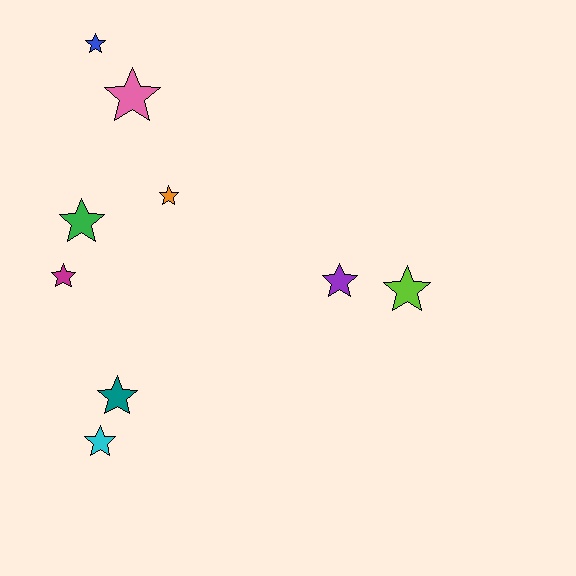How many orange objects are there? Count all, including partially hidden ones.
There is 1 orange object.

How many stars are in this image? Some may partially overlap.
There are 9 stars.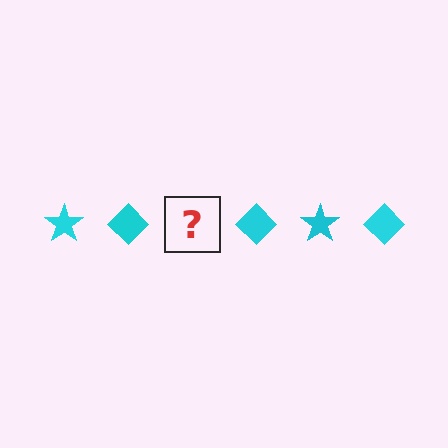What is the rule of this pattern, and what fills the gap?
The rule is that the pattern cycles through star, diamond shapes in cyan. The gap should be filled with a cyan star.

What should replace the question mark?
The question mark should be replaced with a cyan star.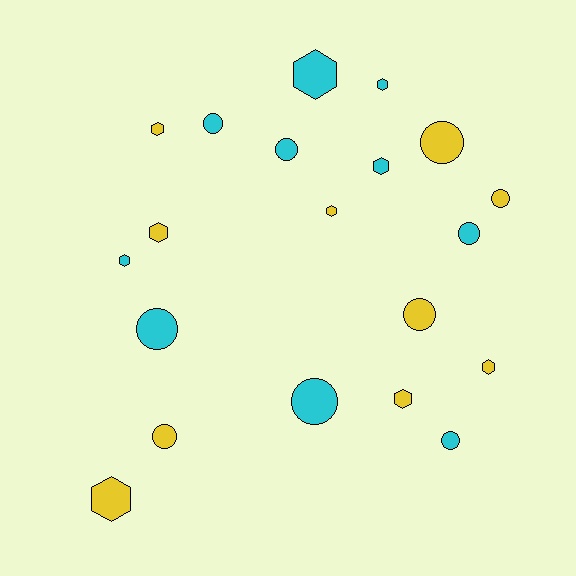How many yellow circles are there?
There are 4 yellow circles.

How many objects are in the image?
There are 20 objects.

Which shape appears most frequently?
Hexagon, with 10 objects.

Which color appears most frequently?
Yellow, with 10 objects.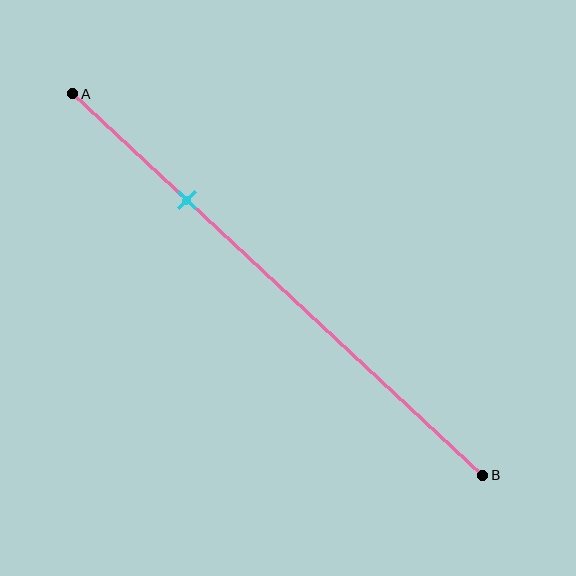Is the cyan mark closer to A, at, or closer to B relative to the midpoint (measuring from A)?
The cyan mark is closer to point A than the midpoint of segment AB.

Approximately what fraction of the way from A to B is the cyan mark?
The cyan mark is approximately 30% of the way from A to B.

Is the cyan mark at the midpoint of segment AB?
No, the mark is at about 30% from A, not at the 50% midpoint.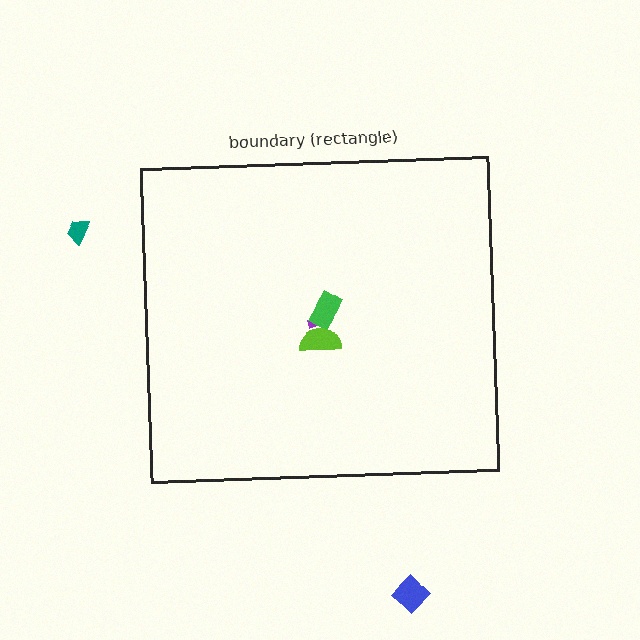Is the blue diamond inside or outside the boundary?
Outside.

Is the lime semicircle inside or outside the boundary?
Inside.